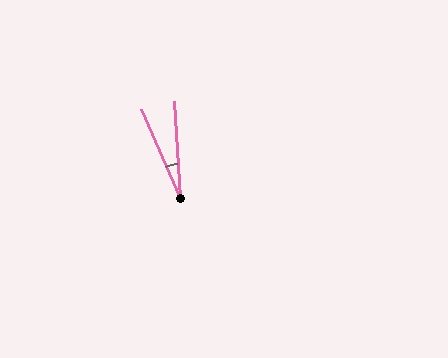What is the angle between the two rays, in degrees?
Approximately 20 degrees.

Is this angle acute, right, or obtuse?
It is acute.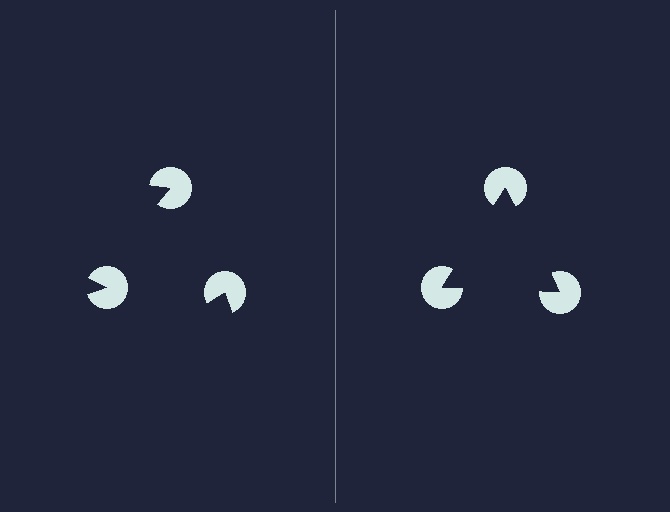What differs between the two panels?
The pac-man discs are positioned identically on both sides; only the wedge orientations differ. On the right they align to a triangle; on the left they are misaligned.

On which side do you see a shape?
An illusory triangle appears on the right side. On the left side the wedge cuts are rotated, so no coherent shape forms.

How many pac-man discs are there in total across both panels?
6 — 3 on each side.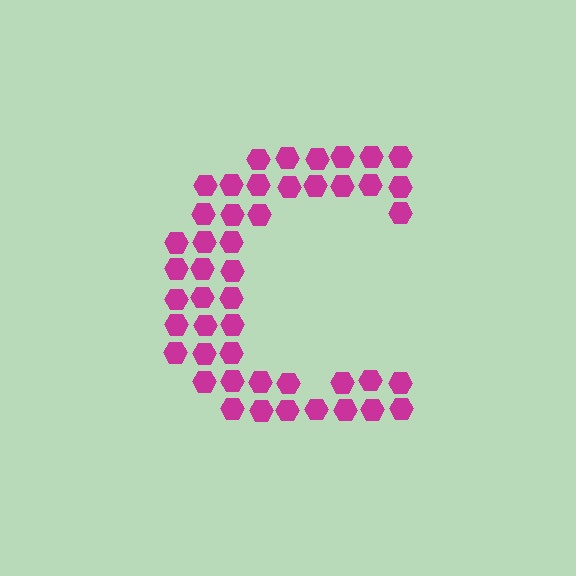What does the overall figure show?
The overall figure shows the letter C.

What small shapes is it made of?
It is made of small hexagons.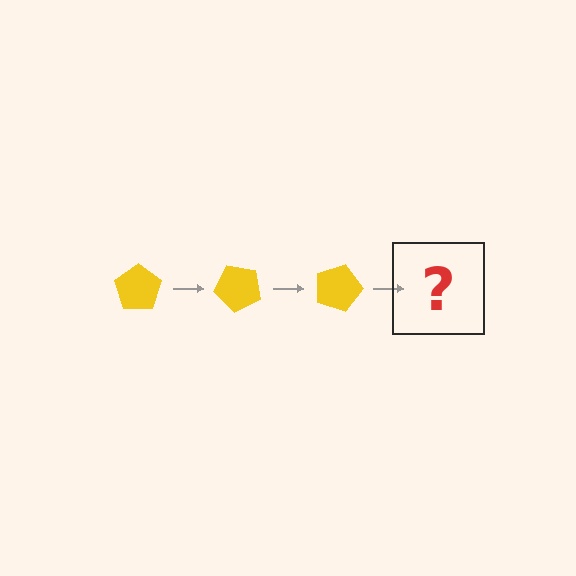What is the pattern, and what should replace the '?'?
The pattern is that the pentagon rotates 45 degrees each step. The '?' should be a yellow pentagon rotated 135 degrees.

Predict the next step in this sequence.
The next step is a yellow pentagon rotated 135 degrees.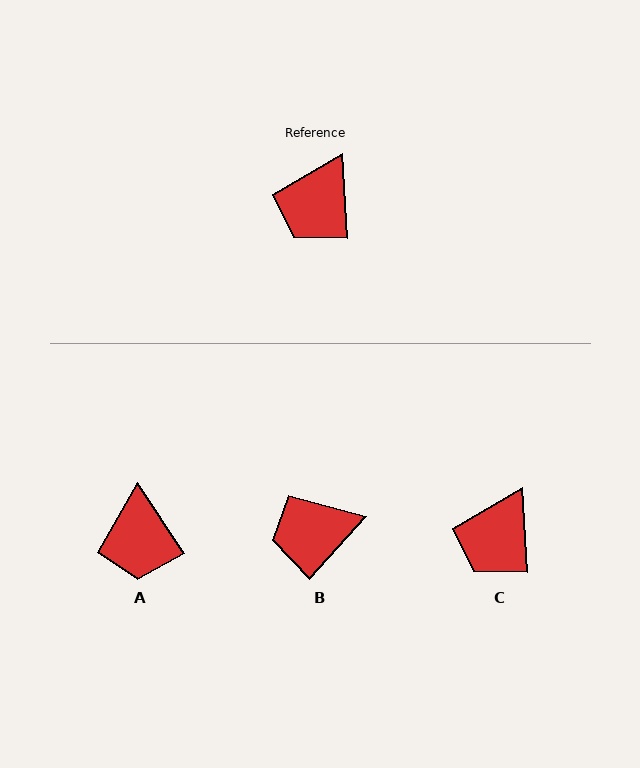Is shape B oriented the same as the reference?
No, it is off by about 46 degrees.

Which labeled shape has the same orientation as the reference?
C.